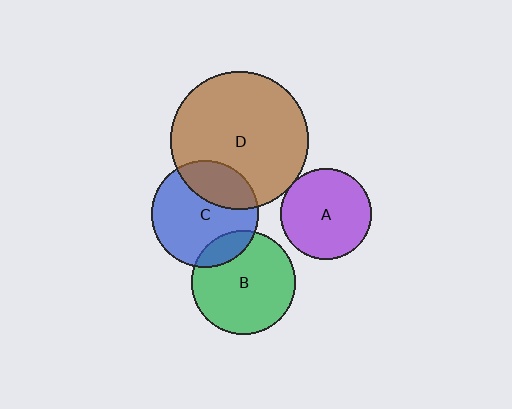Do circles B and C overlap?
Yes.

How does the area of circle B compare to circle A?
Approximately 1.3 times.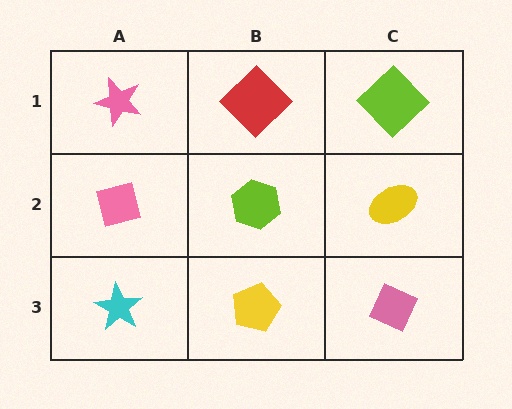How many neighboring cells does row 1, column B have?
3.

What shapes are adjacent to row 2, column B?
A red diamond (row 1, column B), a yellow pentagon (row 3, column B), a pink square (row 2, column A), a yellow ellipse (row 2, column C).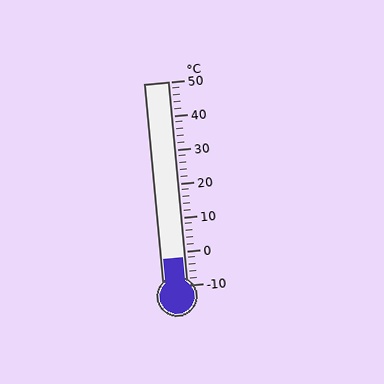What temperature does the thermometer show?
The thermometer shows approximately -2°C.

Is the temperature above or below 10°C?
The temperature is below 10°C.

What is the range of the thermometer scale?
The thermometer scale ranges from -10°C to 50°C.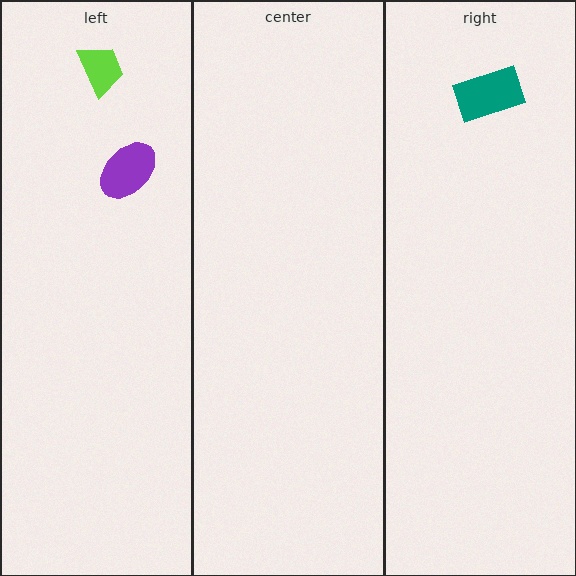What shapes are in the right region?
The teal rectangle.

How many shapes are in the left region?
2.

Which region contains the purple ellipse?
The left region.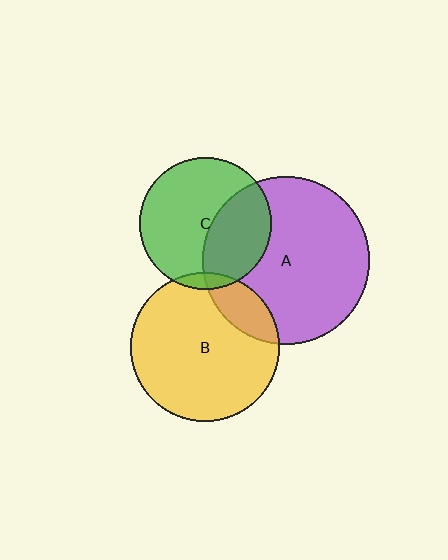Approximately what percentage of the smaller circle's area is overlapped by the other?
Approximately 5%.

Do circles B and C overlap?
Yes.